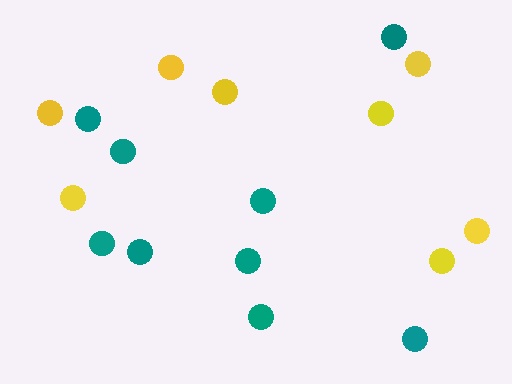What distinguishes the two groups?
There are 2 groups: one group of yellow circles (8) and one group of teal circles (9).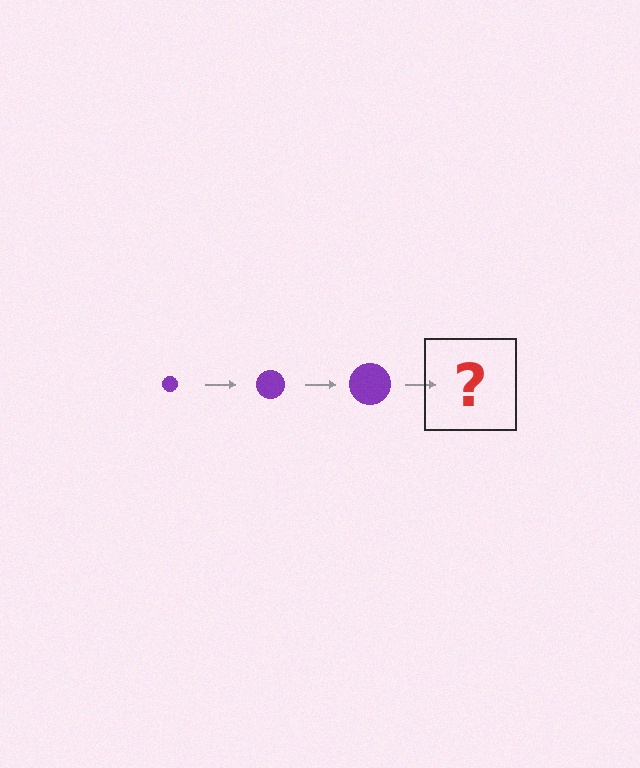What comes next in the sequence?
The next element should be a purple circle, larger than the previous one.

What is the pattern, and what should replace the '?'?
The pattern is that the circle gets progressively larger each step. The '?' should be a purple circle, larger than the previous one.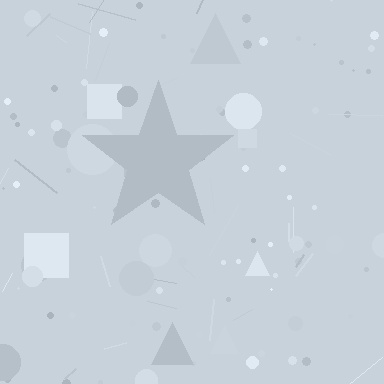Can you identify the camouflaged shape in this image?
The camouflaged shape is a star.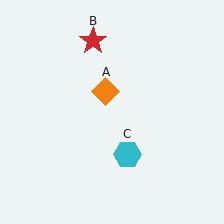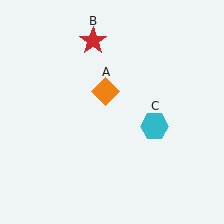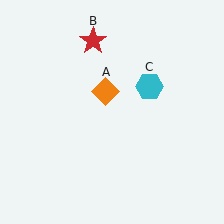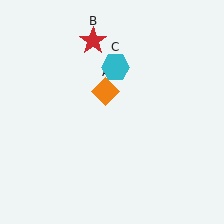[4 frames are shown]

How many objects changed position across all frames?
1 object changed position: cyan hexagon (object C).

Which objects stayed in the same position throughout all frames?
Orange diamond (object A) and red star (object B) remained stationary.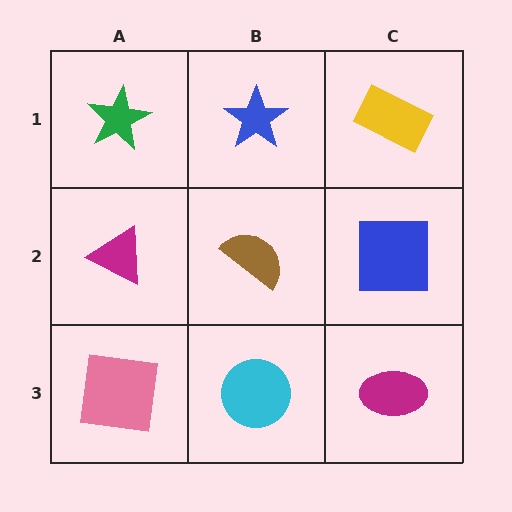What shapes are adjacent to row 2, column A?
A green star (row 1, column A), a pink square (row 3, column A), a brown semicircle (row 2, column B).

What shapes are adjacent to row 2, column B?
A blue star (row 1, column B), a cyan circle (row 3, column B), a magenta triangle (row 2, column A), a blue square (row 2, column C).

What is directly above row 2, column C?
A yellow rectangle.